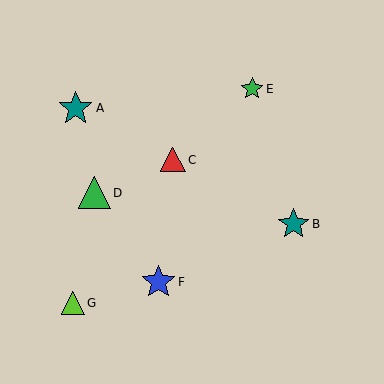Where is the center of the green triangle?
The center of the green triangle is at (94, 193).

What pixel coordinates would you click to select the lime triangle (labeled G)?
Click at (73, 303) to select the lime triangle G.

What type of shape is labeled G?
Shape G is a lime triangle.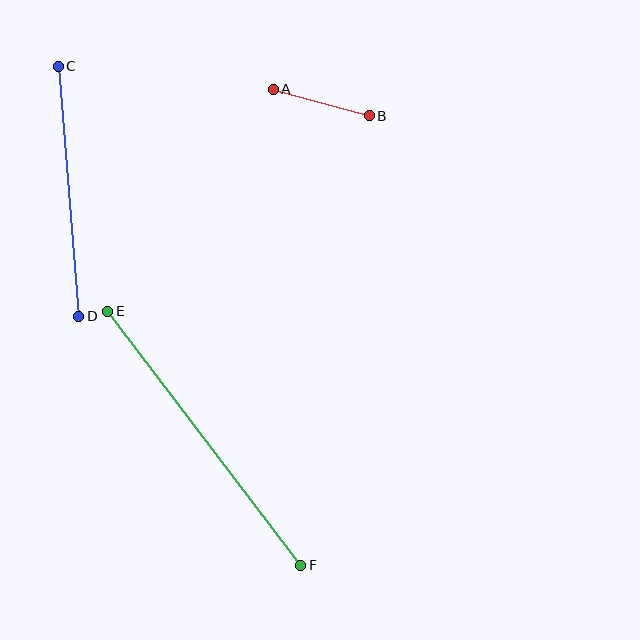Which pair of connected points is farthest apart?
Points E and F are farthest apart.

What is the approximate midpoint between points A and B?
The midpoint is at approximately (321, 102) pixels.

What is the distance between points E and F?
The distance is approximately 319 pixels.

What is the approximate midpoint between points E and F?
The midpoint is at approximately (204, 438) pixels.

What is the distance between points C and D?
The distance is approximately 251 pixels.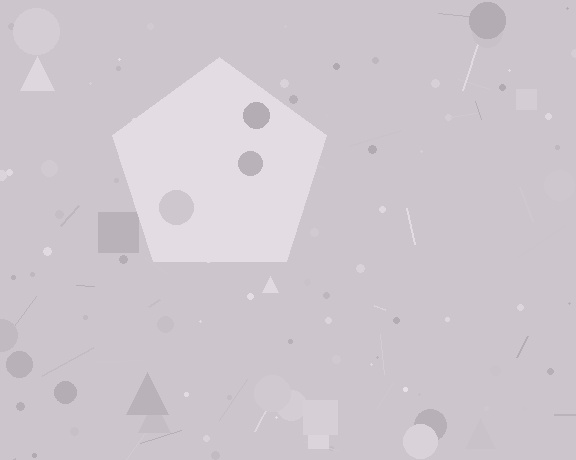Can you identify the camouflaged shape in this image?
The camouflaged shape is a pentagon.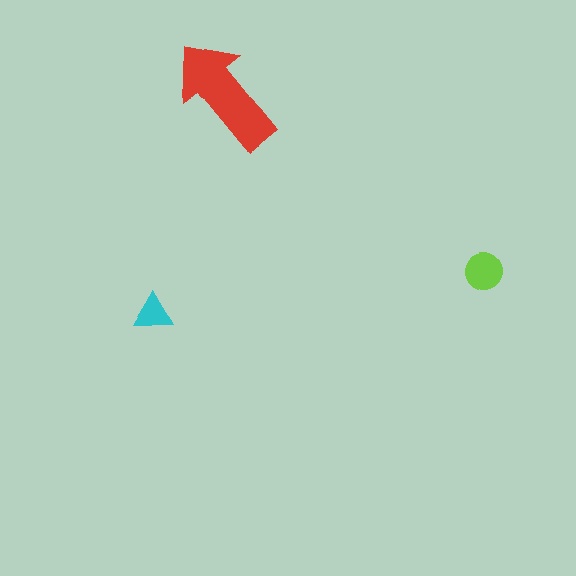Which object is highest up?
The red arrow is topmost.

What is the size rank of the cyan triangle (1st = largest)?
3rd.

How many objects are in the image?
There are 3 objects in the image.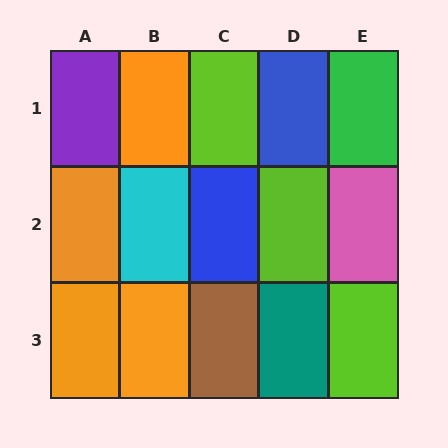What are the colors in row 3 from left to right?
Orange, orange, brown, teal, lime.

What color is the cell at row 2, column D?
Lime.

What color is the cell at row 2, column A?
Orange.